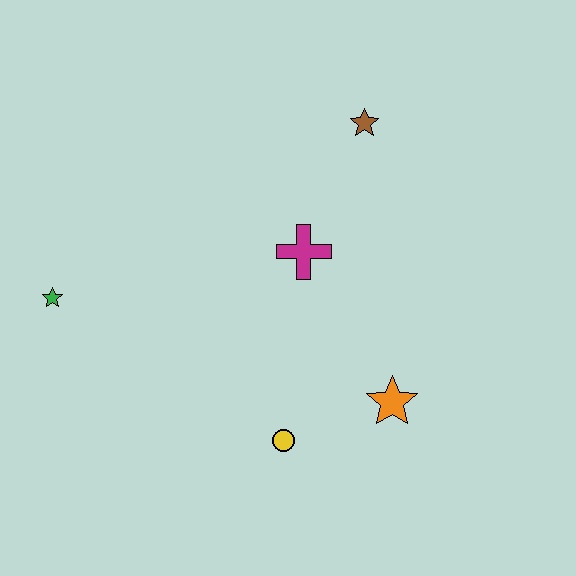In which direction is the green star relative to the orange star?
The green star is to the left of the orange star.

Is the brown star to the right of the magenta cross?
Yes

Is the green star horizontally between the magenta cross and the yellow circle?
No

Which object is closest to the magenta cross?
The brown star is closest to the magenta cross.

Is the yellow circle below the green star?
Yes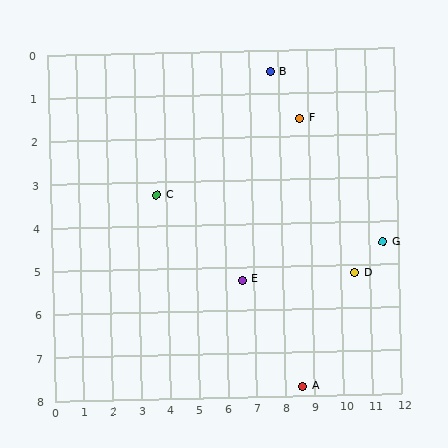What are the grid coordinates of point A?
Point A is at approximately (8.6, 7.8).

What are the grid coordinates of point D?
Point D is at approximately (10.5, 5.2).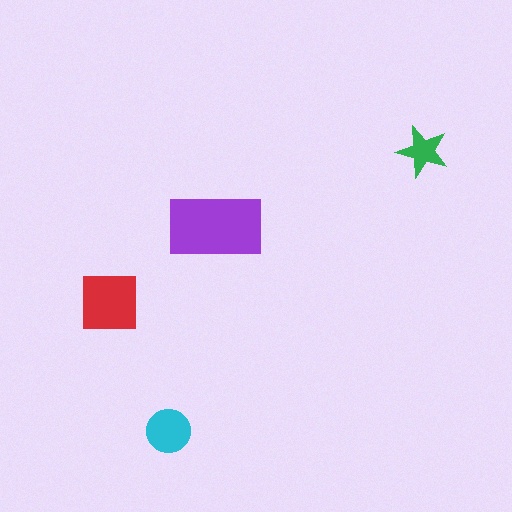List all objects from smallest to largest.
The green star, the cyan circle, the red square, the purple rectangle.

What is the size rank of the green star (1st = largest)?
4th.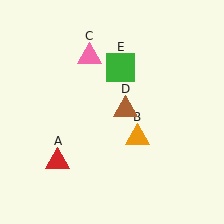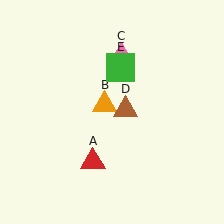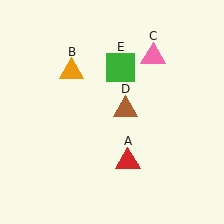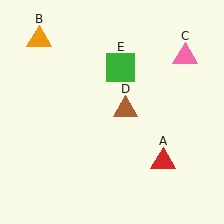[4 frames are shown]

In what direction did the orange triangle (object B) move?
The orange triangle (object B) moved up and to the left.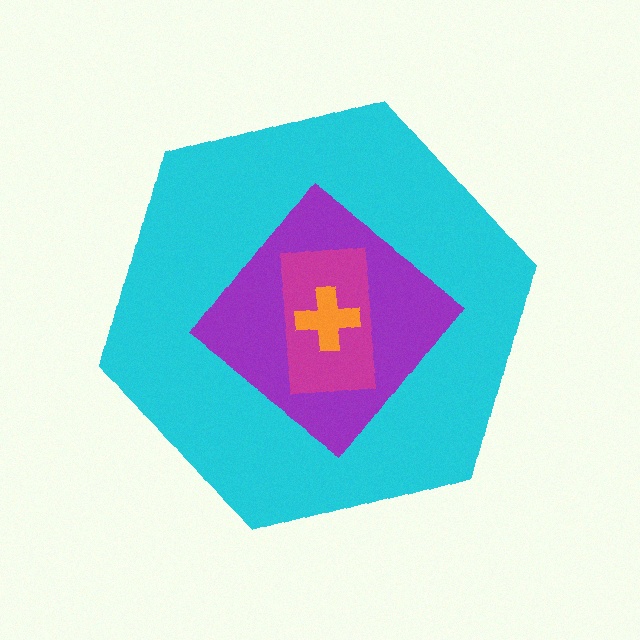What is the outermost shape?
The cyan hexagon.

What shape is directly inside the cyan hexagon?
The purple diamond.